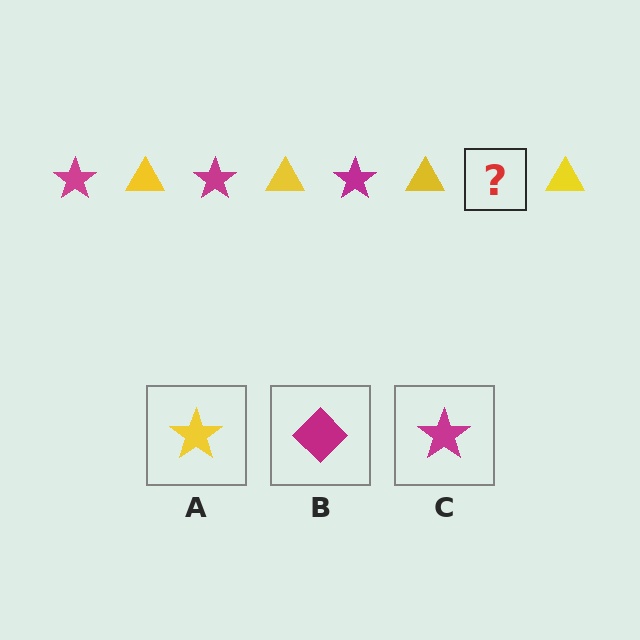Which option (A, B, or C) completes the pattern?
C.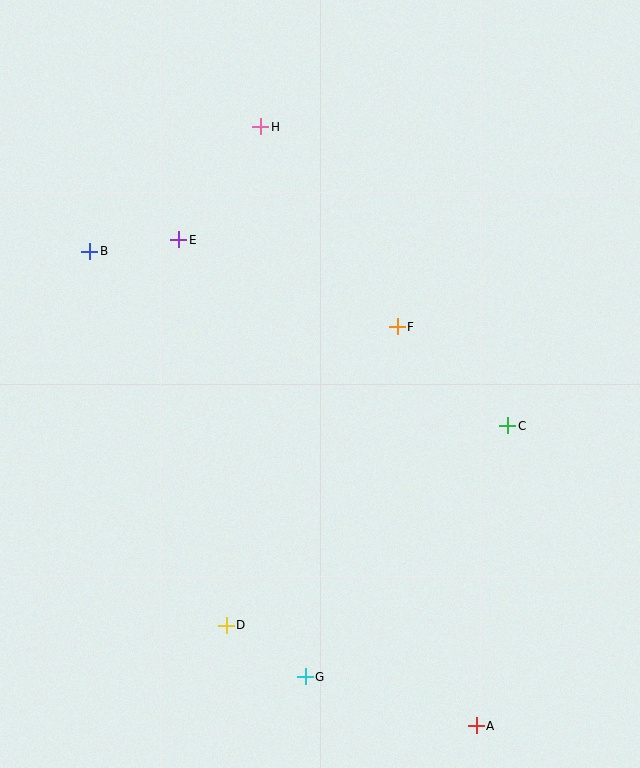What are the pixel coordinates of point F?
Point F is at (397, 327).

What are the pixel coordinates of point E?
Point E is at (179, 240).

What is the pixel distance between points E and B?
The distance between E and B is 90 pixels.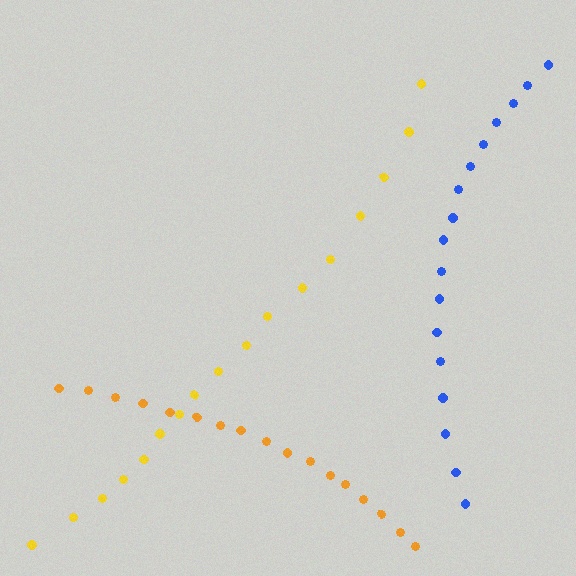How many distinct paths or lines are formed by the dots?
There are 3 distinct paths.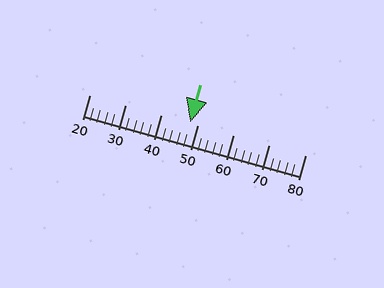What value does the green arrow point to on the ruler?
The green arrow points to approximately 48.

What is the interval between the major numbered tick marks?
The major tick marks are spaced 10 units apart.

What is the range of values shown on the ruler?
The ruler shows values from 20 to 80.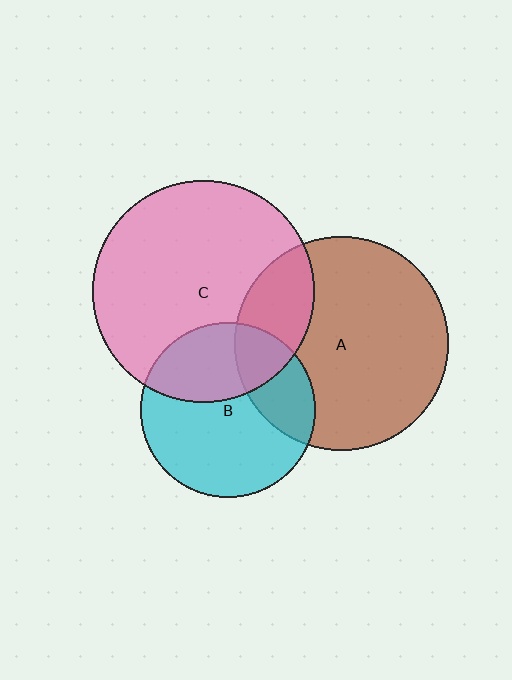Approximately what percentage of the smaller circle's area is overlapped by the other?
Approximately 20%.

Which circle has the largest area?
Circle C (pink).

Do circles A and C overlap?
Yes.